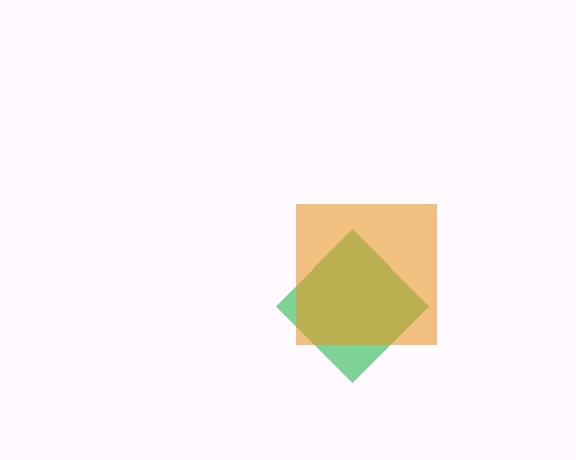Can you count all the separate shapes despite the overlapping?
Yes, there are 2 separate shapes.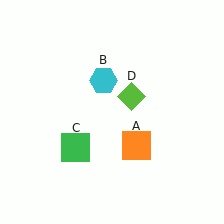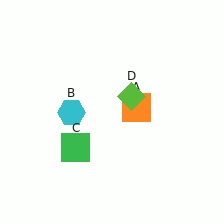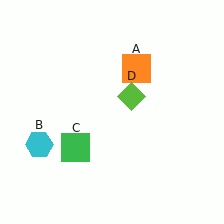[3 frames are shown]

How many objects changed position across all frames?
2 objects changed position: orange square (object A), cyan hexagon (object B).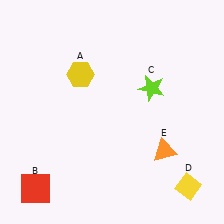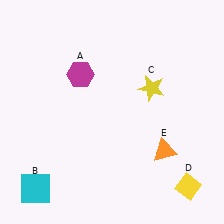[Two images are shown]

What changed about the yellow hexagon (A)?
In Image 1, A is yellow. In Image 2, it changed to magenta.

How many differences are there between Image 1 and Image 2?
There are 3 differences between the two images.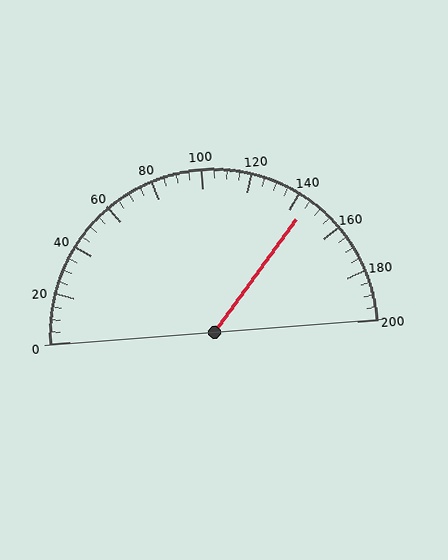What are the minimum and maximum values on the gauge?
The gauge ranges from 0 to 200.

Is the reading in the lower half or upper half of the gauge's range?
The reading is in the upper half of the range (0 to 200).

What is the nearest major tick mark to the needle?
The nearest major tick mark is 140.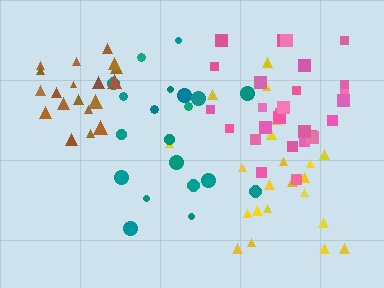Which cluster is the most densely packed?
Brown.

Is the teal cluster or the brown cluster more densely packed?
Brown.